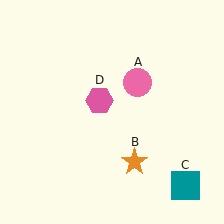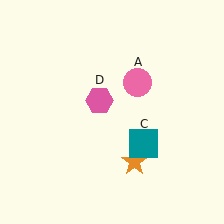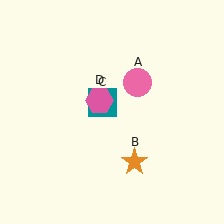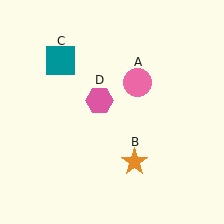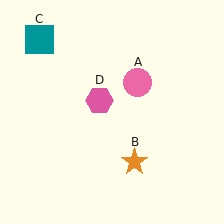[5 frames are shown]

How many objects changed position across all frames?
1 object changed position: teal square (object C).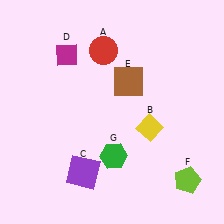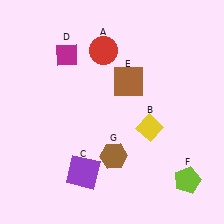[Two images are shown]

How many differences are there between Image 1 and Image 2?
There is 1 difference between the two images.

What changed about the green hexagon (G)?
In Image 1, G is green. In Image 2, it changed to brown.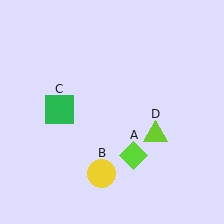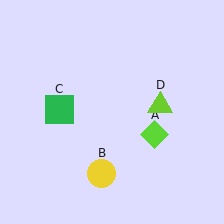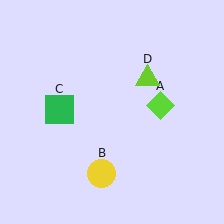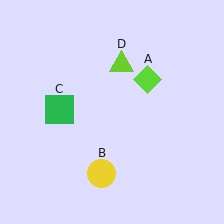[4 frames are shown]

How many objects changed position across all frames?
2 objects changed position: lime diamond (object A), lime triangle (object D).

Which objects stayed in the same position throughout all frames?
Yellow circle (object B) and green square (object C) remained stationary.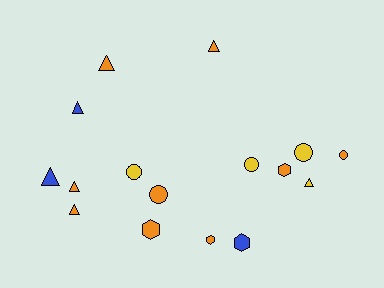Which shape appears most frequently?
Triangle, with 7 objects.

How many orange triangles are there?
There are 4 orange triangles.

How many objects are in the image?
There are 16 objects.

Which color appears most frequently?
Orange, with 9 objects.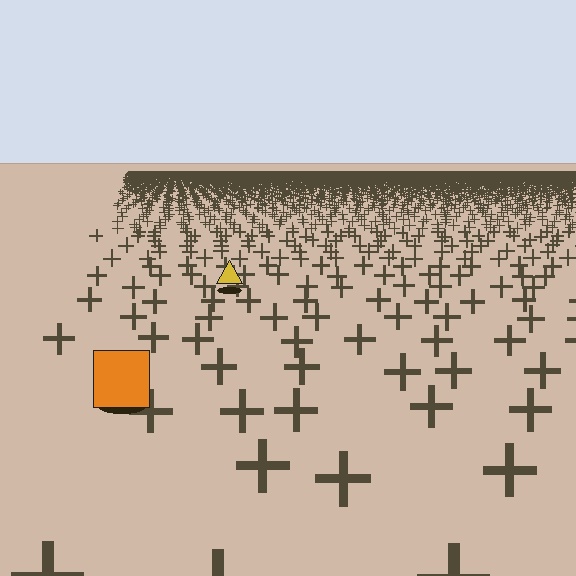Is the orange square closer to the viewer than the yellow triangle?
Yes. The orange square is closer — you can tell from the texture gradient: the ground texture is coarser near it.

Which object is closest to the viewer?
The orange square is closest. The texture marks near it are larger and more spread out.